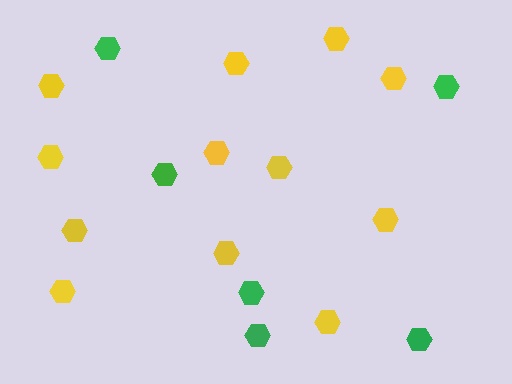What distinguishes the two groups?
There are 2 groups: one group of green hexagons (6) and one group of yellow hexagons (12).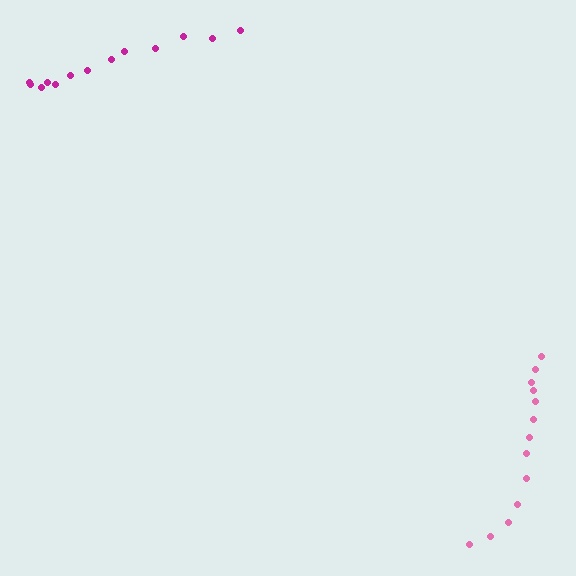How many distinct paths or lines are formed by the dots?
There are 2 distinct paths.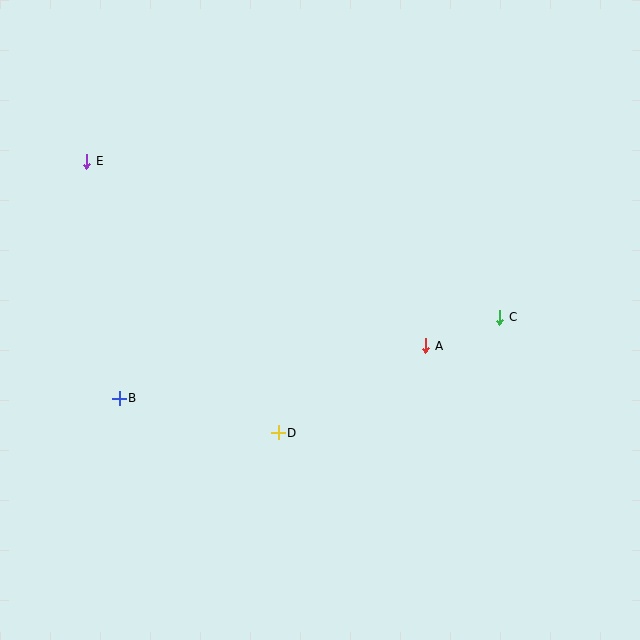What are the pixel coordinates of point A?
Point A is at (426, 346).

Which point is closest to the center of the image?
Point A at (426, 346) is closest to the center.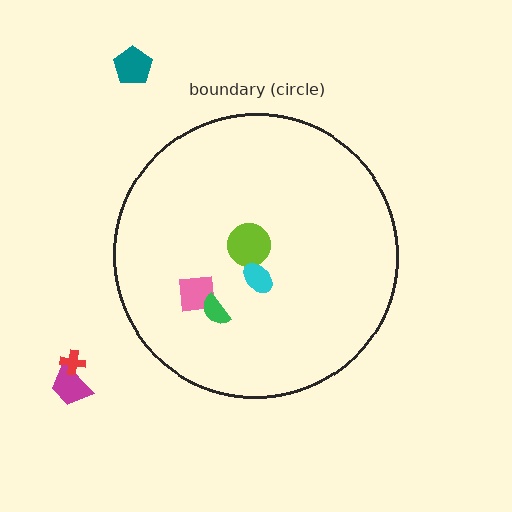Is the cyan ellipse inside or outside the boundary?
Inside.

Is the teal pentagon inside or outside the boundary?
Outside.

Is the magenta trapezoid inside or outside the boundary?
Outside.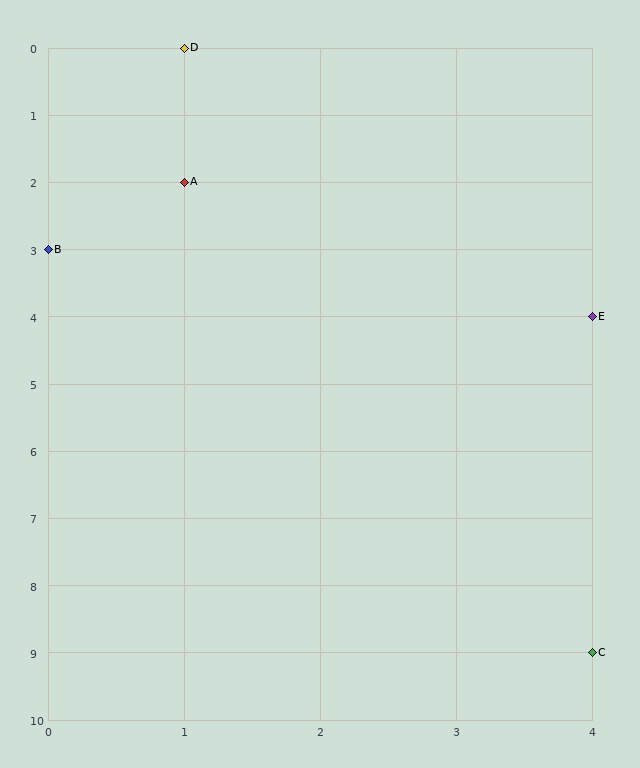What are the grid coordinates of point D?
Point D is at grid coordinates (1, 0).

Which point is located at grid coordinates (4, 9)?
Point C is at (4, 9).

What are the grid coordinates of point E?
Point E is at grid coordinates (4, 4).